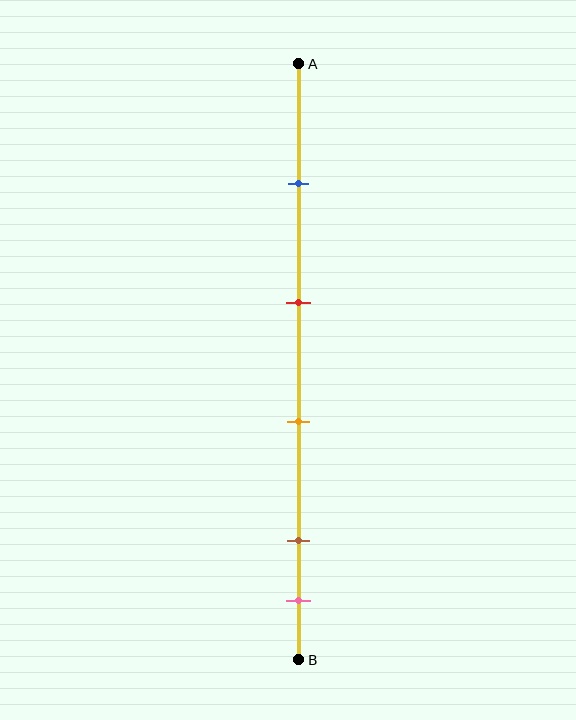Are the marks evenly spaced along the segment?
No, the marks are not evenly spaced.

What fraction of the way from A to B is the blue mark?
The blue mark is approximately 20% (0.2) of the way from A to B.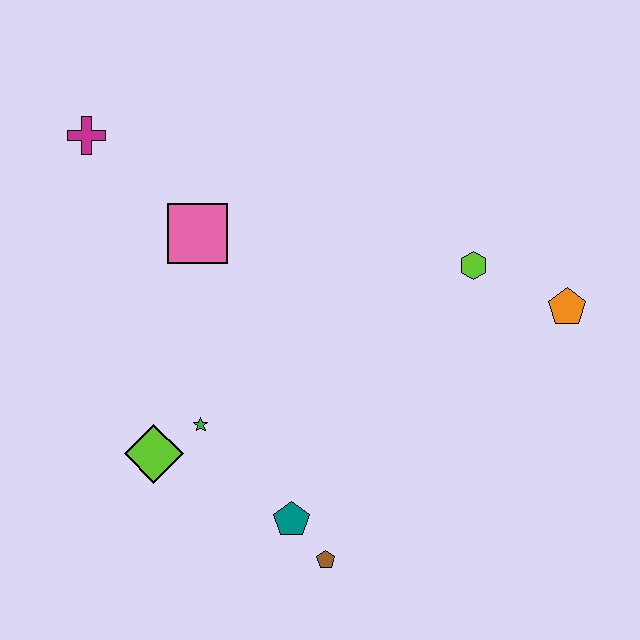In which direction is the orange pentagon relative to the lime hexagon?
The orange pentagon is to the right of the lime hexagon.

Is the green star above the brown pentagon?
Yes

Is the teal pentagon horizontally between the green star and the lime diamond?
No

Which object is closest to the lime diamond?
The green star is closest to the lime diamond.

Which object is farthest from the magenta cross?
The orange pentagon is farthest from the magenta cross.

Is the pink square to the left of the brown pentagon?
Yes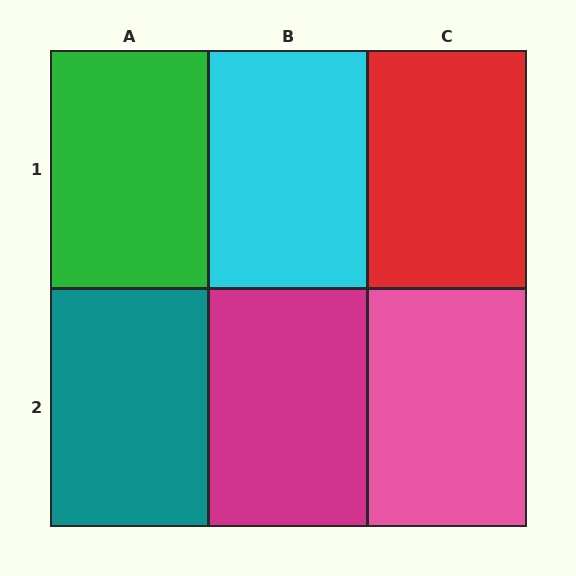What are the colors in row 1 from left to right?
Green, cyan, red.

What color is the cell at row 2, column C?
Pink.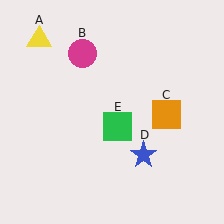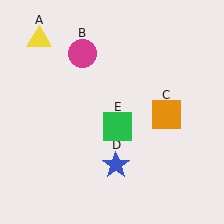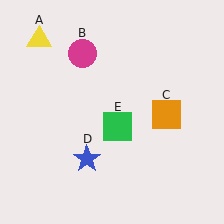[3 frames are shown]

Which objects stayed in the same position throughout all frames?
Yellow triangle (object A) and magenta circle (object B) and orange square (object C) and green square (object E) remained stationary.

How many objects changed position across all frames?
1 object changed position: blue star (object D).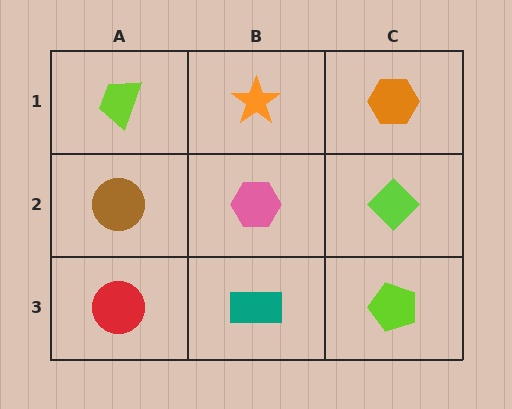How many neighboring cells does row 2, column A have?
3.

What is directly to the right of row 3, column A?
A teal rectangle.